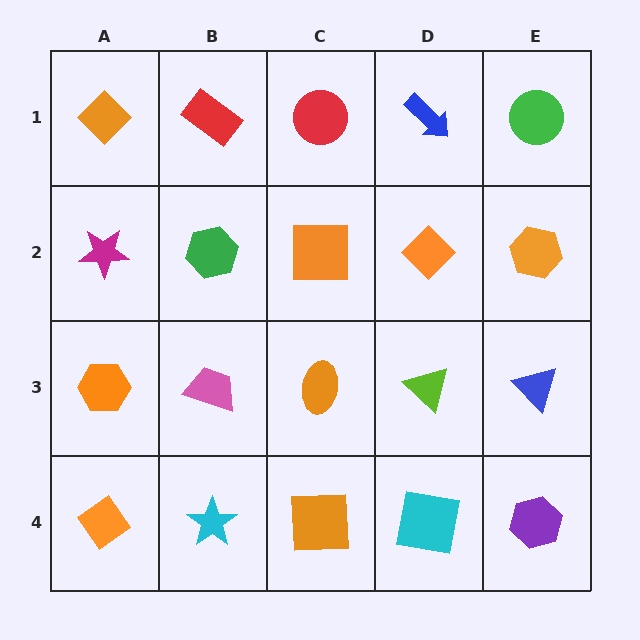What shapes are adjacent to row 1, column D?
An orange diamond (row 2, column D), a red circle (row 1, column C), a green circle (row 1, column E).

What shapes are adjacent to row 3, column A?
A magenta star (row 2, column A), an orange diamond (row 4, column A), a pink trapezoid (row 3, column B).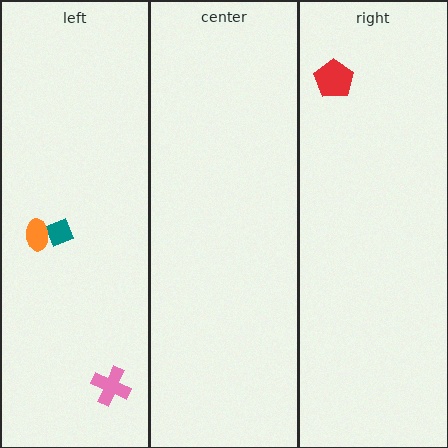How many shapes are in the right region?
1.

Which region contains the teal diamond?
The left region.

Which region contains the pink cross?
The left region.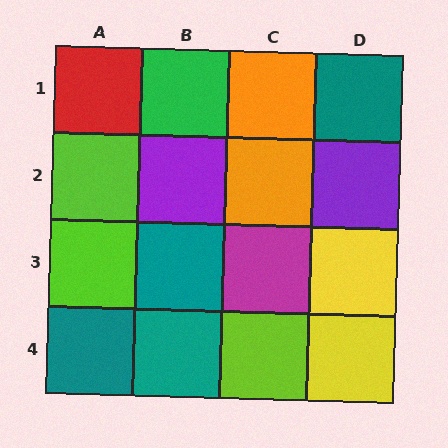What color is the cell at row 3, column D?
Yellow.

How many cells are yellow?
2 cells are yellow.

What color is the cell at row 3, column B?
Teal.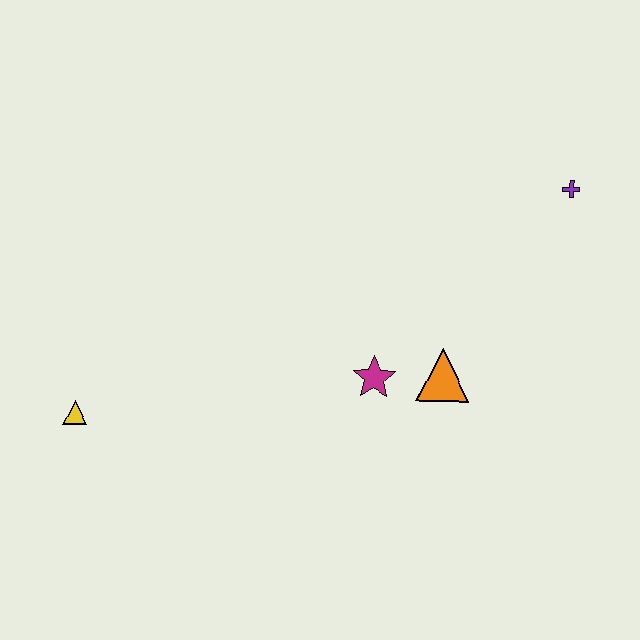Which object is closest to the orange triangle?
The magenta star is closest to the orange triangle.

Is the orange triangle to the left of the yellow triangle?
No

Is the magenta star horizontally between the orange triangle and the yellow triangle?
Yes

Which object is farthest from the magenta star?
The yellow triangle is farthest from the magenta star.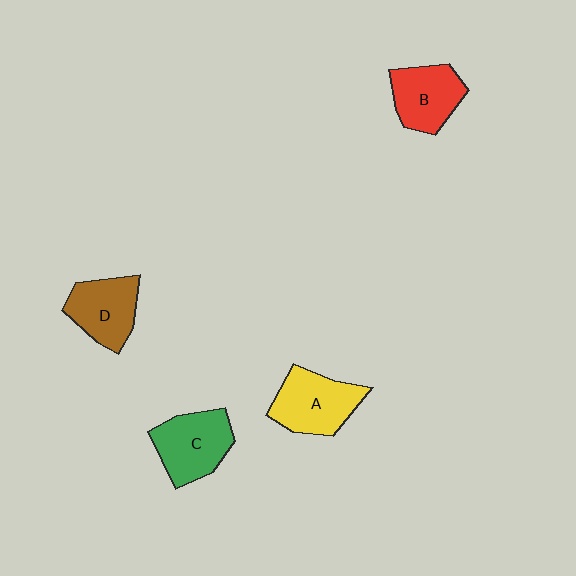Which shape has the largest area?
Shape A (yellow).